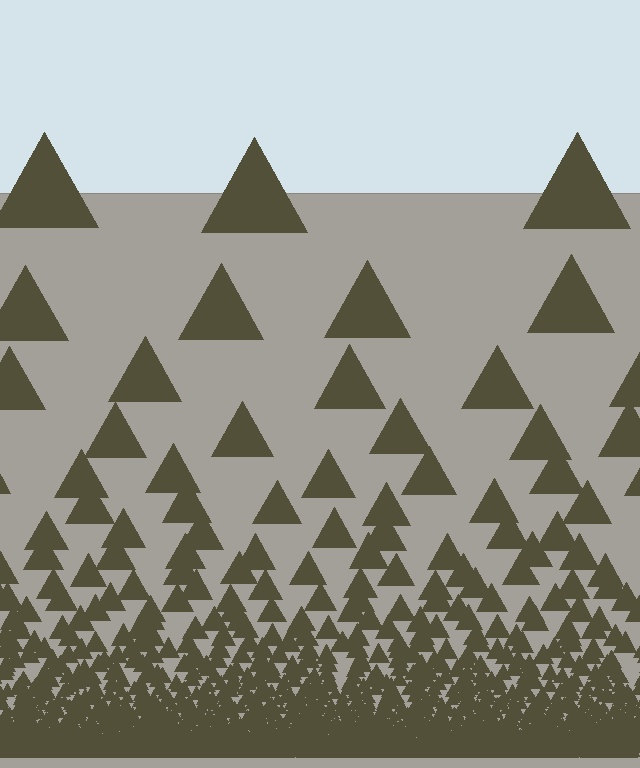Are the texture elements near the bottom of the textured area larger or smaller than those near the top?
Smaller. The gradient is inverted — elements near the bottom are smaller and denser.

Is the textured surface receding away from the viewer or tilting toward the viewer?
The surface appears to tilt toward the viewer. Texture elements get larger and sparser toward the top.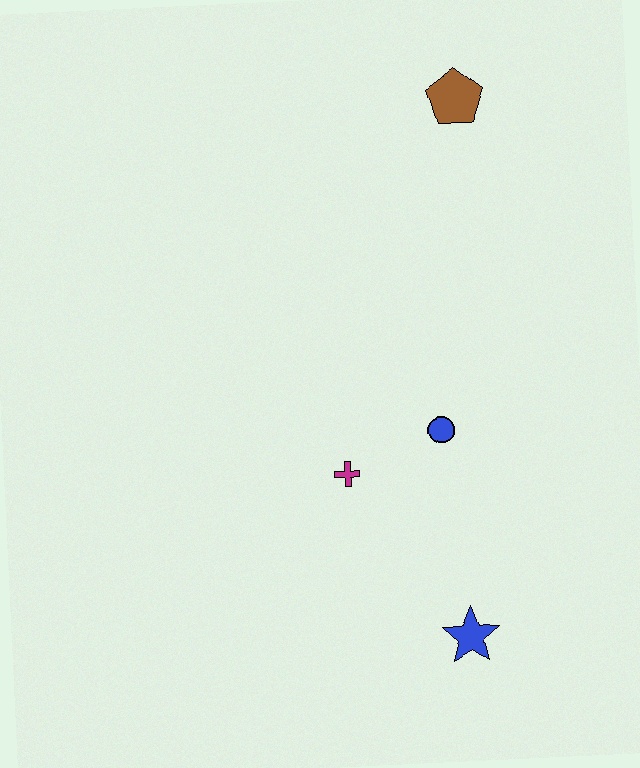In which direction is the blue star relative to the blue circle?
The blue star is below the blue circle.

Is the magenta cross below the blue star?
No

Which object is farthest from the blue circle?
The brown pentagon is farthest from the blue circle.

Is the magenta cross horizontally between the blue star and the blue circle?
No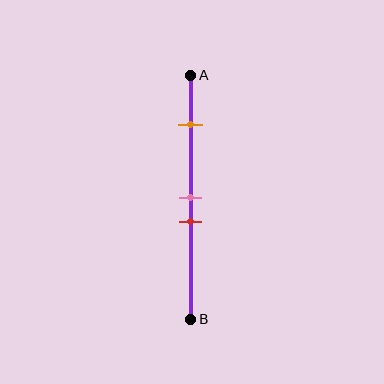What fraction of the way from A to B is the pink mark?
The pink mark is approximately 50% (0.5) of the way from A to B.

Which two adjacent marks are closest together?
The pink and red marks are the closest adjacent pair.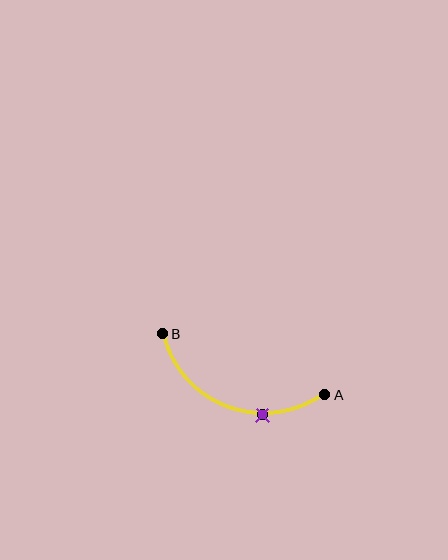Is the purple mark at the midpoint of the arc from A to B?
No. The purple mark lies on the arc but is closer to endpoint A. The arc midpoint would be at the point on the curve equidistant along the arc from both A and B.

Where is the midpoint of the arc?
The arc midpoint is the point on the curve farthest from the straight line joining A and B. It sits below that line.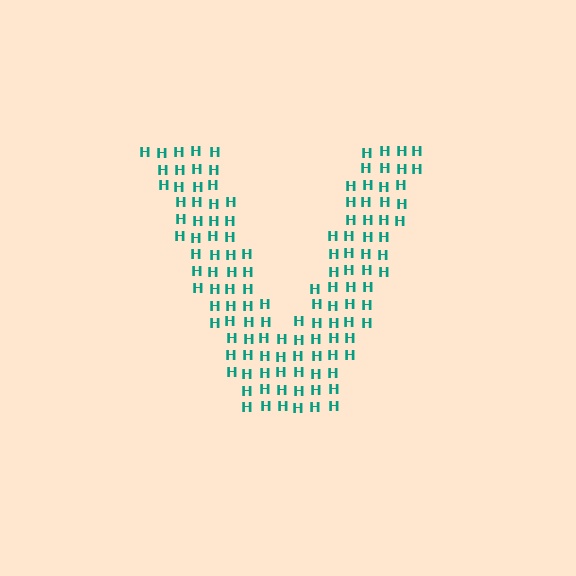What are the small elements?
The small elements are letter H's.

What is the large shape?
The large shape is the letter V.